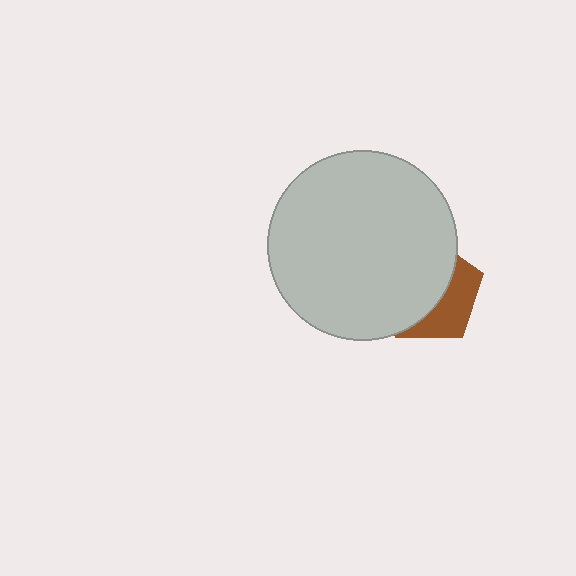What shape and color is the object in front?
The object in front is a light gray circle.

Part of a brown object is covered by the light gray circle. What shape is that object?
It is a pentagon.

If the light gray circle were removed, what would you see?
You would see the complete brown pentagon.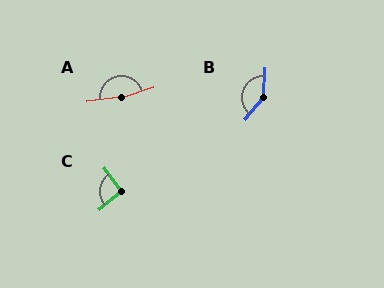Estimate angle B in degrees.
Approximately 143 degrees.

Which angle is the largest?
A, at approximately 170 degrees.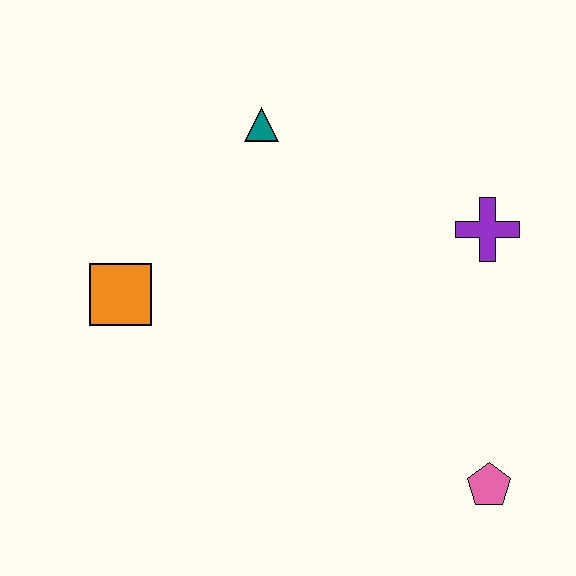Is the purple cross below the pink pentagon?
No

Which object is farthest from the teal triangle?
The pink pentagon is farthest from the teal triangle.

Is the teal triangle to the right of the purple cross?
No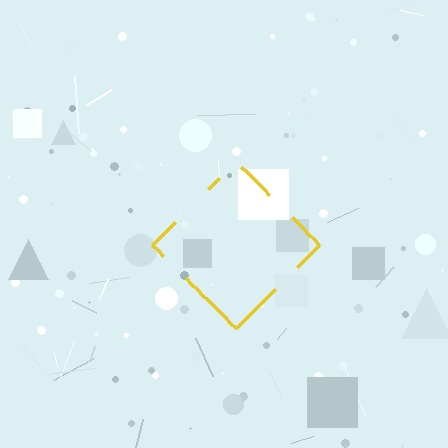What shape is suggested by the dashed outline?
The dashed outline suggests a diamond.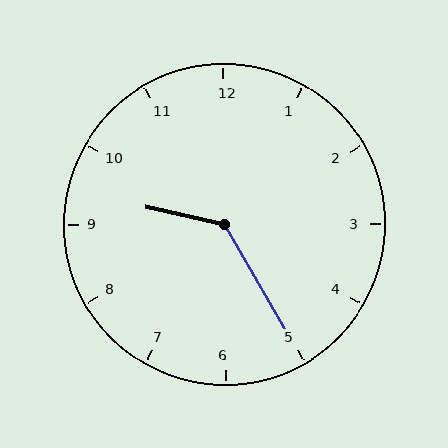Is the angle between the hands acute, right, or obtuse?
It is obtuse.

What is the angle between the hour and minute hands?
Approximately 132 degrees.